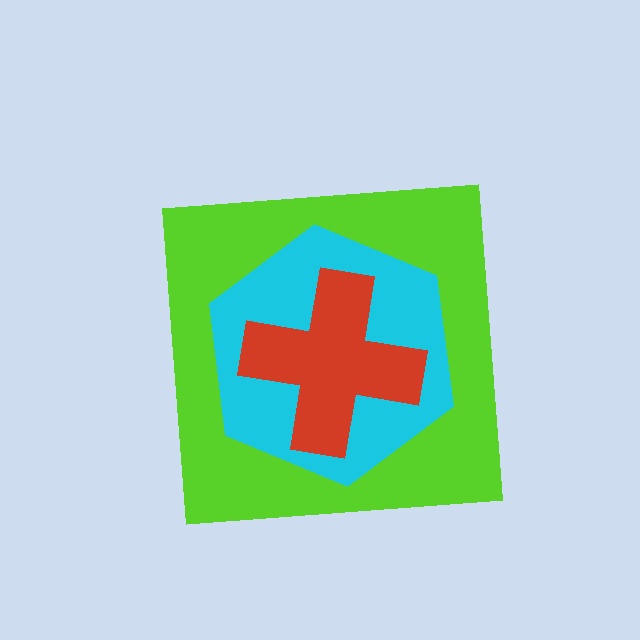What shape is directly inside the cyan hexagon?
The red cross.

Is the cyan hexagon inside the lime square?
Yes.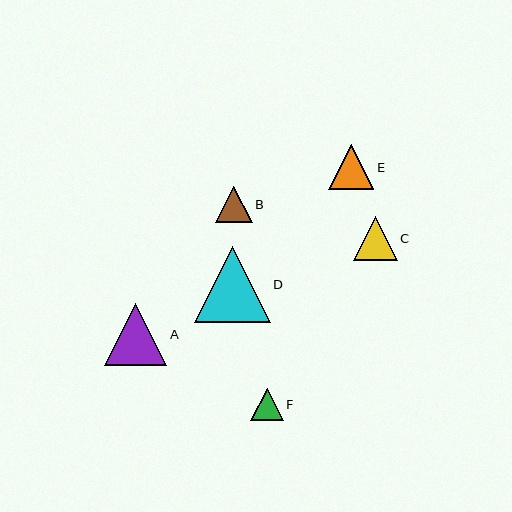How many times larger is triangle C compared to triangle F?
Triangle C is approximately 1.4 times the size of triangle F.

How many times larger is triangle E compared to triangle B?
Triangle E is approximately 1.2 times the size of triangle B.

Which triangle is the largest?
Triangle D is the largest with a size of approximately 76 pixels.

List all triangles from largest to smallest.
From largest to smallest: D, A, E, C, B, F.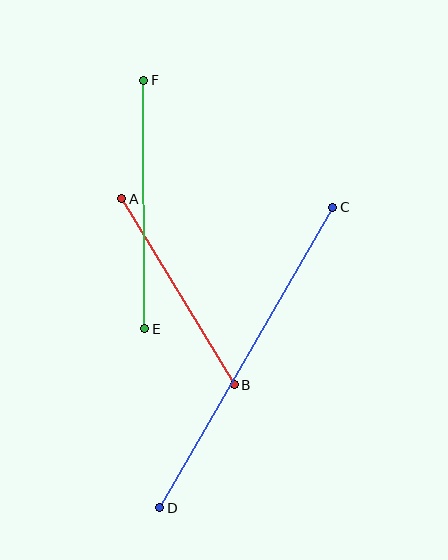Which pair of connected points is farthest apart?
Points C and D are farthest apart.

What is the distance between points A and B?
The distance is approximately 217 pixels.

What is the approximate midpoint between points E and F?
The midpoint is at approximately (144, 205) pixels.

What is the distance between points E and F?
The distance is approximately 248 pixels.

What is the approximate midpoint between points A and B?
The midpoint is at approximately (178, 292) pixels.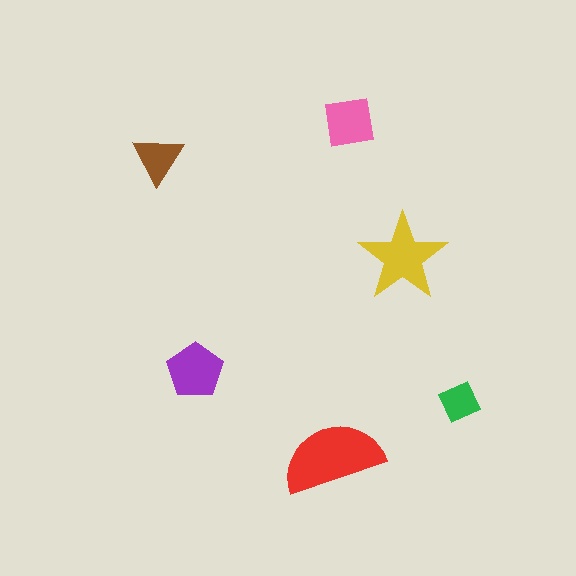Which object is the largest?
The red semicircle.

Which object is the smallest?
The green square.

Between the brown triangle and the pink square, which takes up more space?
The pink square.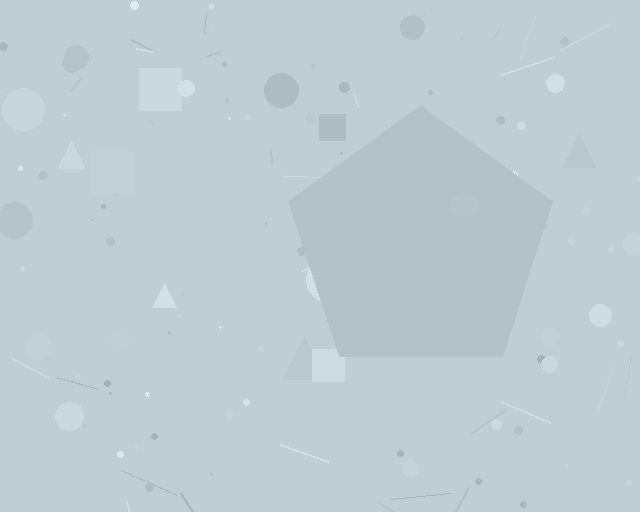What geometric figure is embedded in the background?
A pentagon is embedded in the background.